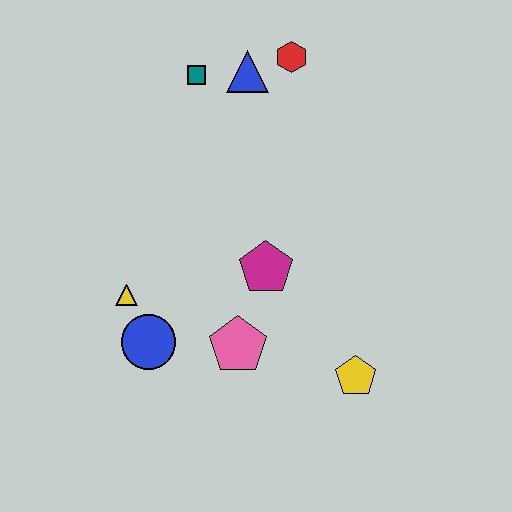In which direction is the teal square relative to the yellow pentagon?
The teal square is above the yellow pentagon.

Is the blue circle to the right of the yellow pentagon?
No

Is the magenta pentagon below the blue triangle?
Yes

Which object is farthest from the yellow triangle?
The red hexagon is farthest from the yellow triangle.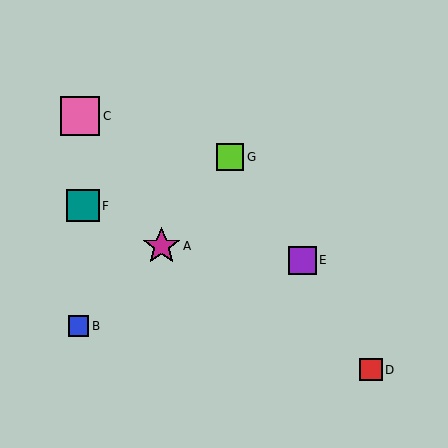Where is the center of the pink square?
The center of the pink square is at (80, 116).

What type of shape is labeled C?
Shape C is a pink square.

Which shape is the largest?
The pink square (labeled C) is the largest.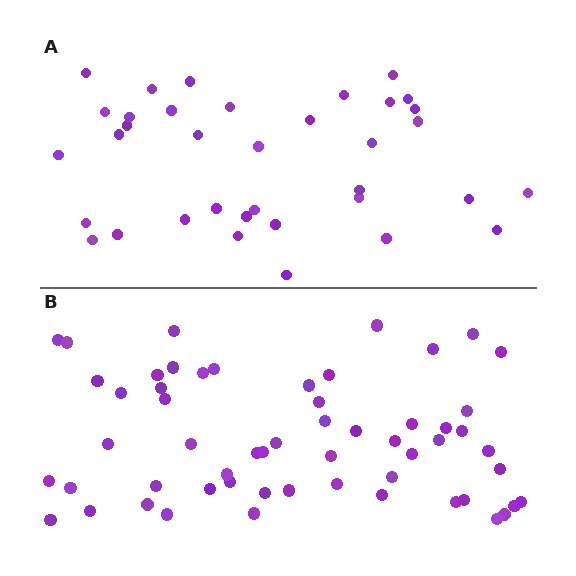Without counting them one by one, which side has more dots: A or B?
Region B (the bottom region) has more dots.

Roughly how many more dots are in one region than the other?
Region B has approximately 20 more dots than region A.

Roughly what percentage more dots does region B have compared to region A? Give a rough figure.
About 60% more.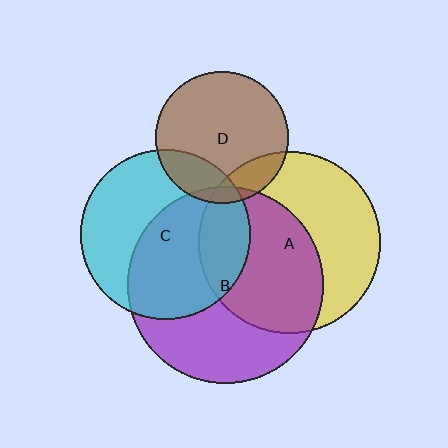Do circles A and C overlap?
Yes.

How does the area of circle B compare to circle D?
Approximately 2.2 times.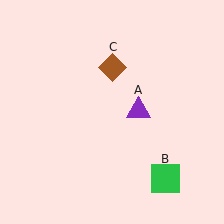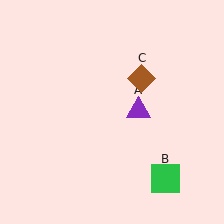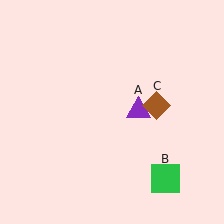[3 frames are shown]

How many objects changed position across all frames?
1 object changed position: brown diamond (object C).